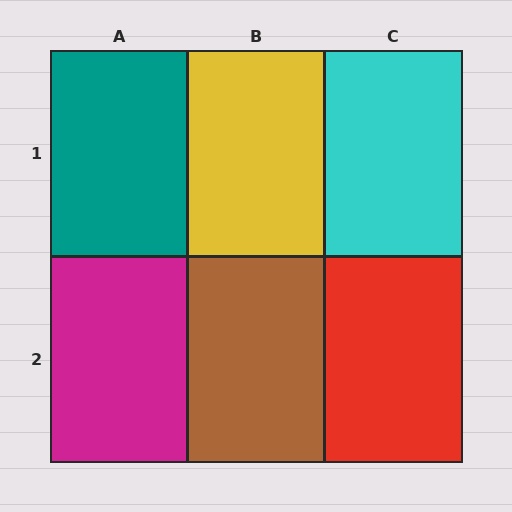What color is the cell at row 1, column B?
Yellow.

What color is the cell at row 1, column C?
Cyan.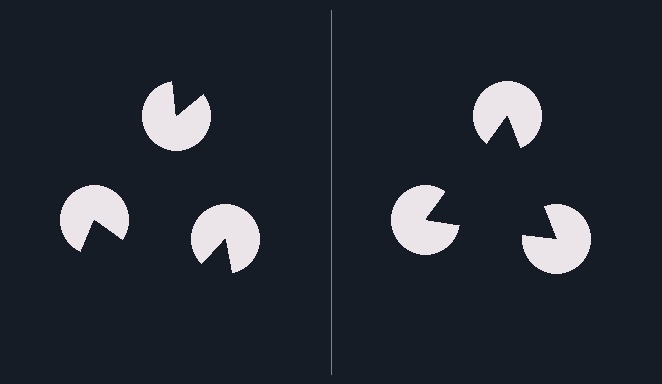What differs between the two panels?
The pac-man discs are positioned identically on both sides; only the wedge orientations differ. On the right they align to a triangle; on the left they are misaligned.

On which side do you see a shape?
An illusory triangle appears on the right side. On the left side the wedge cuts are rotated, so no coherent shape forms.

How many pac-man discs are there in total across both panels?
6 — 3 on each side.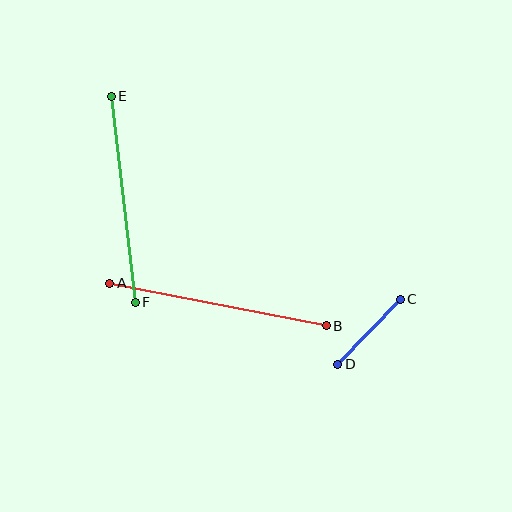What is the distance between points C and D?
The distance is approximately 90 pixels.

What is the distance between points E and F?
The distance is approximately 207 pixels.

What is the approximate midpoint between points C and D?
The midpoint is at approximately (369, 332) pixels.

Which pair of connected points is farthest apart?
Points A and B are farthest apart.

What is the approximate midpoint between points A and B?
The midpoint is at approximately (218, 305) pixels.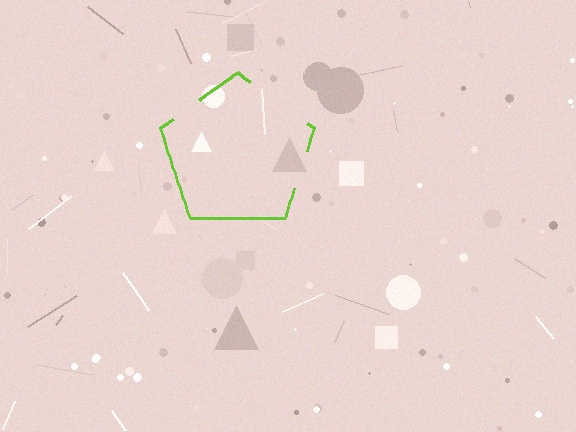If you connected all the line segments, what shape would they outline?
They would outline a pentagon.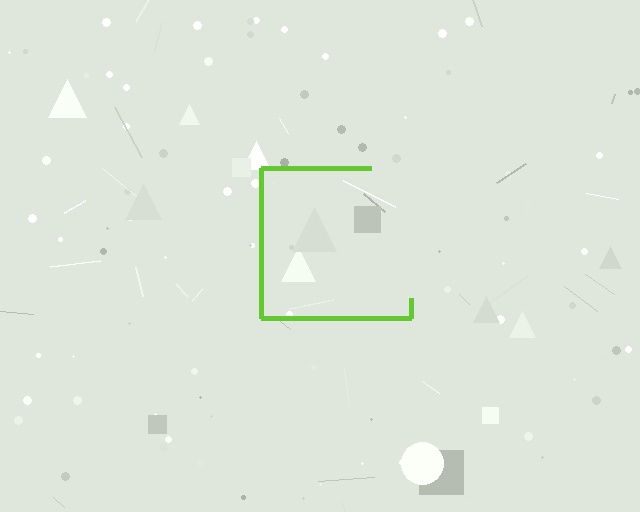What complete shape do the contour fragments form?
The contour fragments form a square.